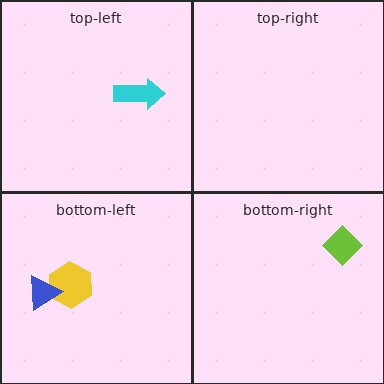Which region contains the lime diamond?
The bottom-right region.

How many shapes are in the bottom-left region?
2.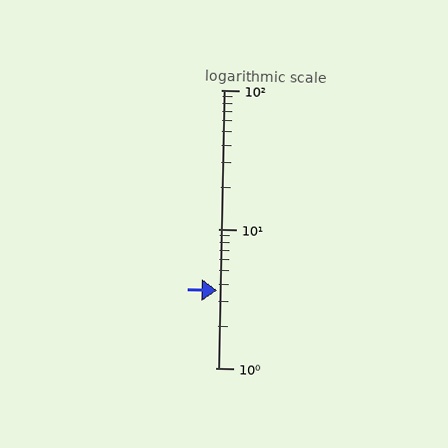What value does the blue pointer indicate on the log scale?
The pointer indicates approximately 3.6.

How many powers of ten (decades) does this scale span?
The scale spans 2 decades, from 1 to 100.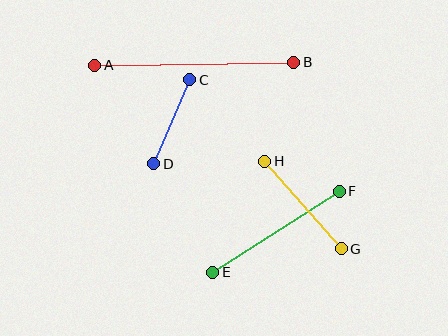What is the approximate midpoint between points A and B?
The midpoint is at approximately (194, 64) pixels.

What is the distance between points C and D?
The distance is approximately 91 pixels.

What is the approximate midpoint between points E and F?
The midpoint is at approximately (276, 232) pixels.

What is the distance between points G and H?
The distance is approximately 116 pixels.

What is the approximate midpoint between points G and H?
The midpoint is at approximately (303, 205) pixels.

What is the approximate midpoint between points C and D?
The midpoint is at approximately (172, 122) pixels.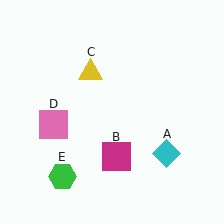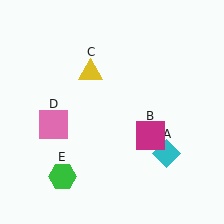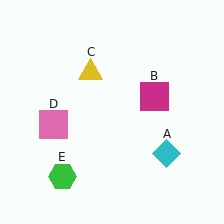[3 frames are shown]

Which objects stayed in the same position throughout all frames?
Cyan diamond (object A) and yellow triangle (object C) and pink square (object D) and green hexagon (object E) remained stationary.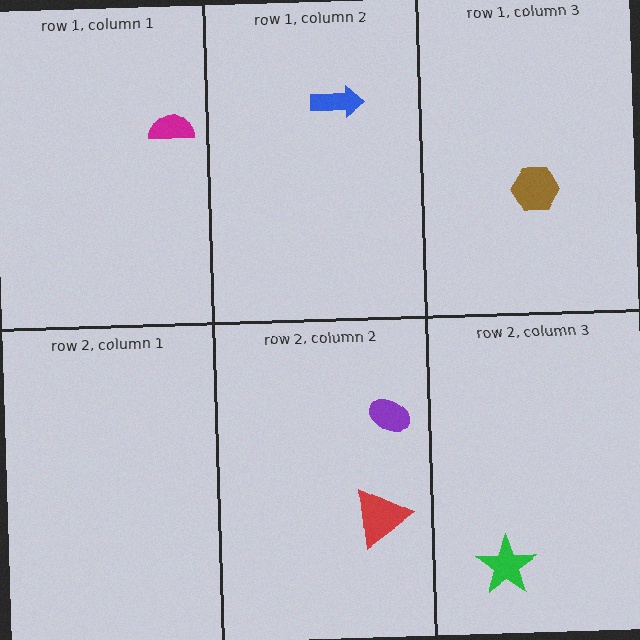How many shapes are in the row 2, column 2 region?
2.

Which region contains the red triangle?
The row 2, column 2 region.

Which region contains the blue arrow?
The row 1, column 2 region.